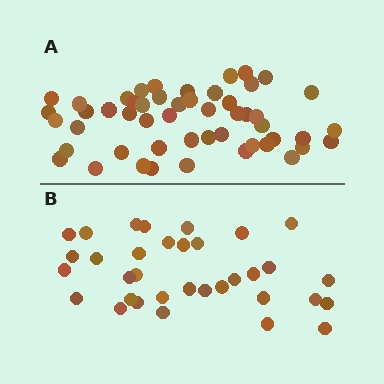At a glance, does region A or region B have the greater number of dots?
Region A (the top region) has more dots.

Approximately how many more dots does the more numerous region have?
Region A has approximately 15 more dots than region B.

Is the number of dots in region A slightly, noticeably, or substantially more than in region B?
Region A has substantially more. The ratio is roughly 1.5 to 1.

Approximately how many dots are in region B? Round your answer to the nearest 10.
About 30 dots. (The exact count is 34, which rounds to 30.)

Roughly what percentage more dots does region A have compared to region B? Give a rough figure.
About 50% more.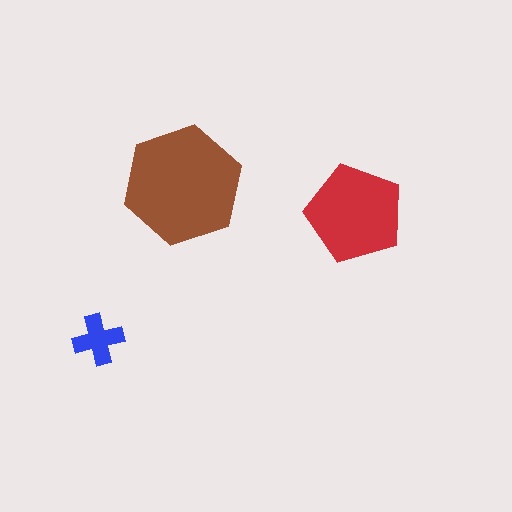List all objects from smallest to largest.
The blue cross, the red pentagon, the brown hexagon.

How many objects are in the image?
There are 3 objects in the image.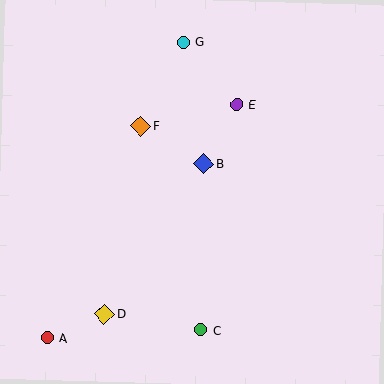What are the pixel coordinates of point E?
Point E is at (236, 104).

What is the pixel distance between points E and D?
The distance between E and D is 248 pixels.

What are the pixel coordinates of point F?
Point F is at (140, 126).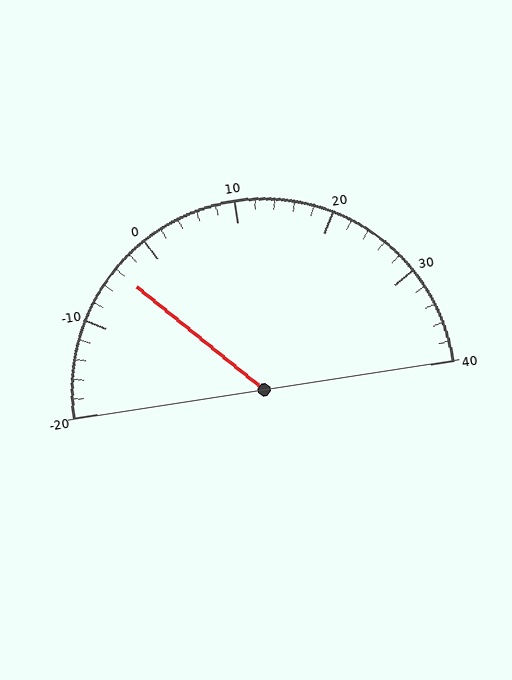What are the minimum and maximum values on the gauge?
The gauge ranges from -20 to 40.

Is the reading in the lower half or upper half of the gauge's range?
The reading is in the lower half of the range (-20 to 40).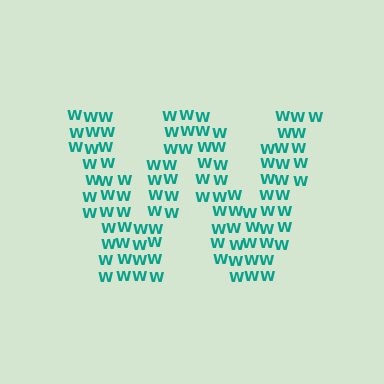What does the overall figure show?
The overall figure shows the letter W.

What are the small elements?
The small elements are letter W's.